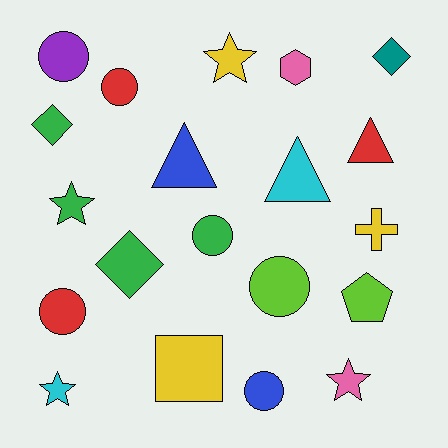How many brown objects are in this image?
There are no brown objects.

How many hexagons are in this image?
There is 1 hexagon.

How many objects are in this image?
There are 20 objects.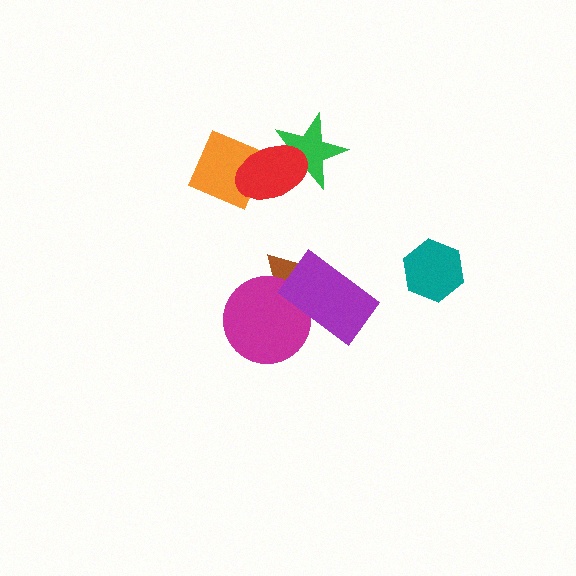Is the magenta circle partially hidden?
Yes, it is partially covered by another shape.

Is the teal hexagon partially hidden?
No, no other shape covers it.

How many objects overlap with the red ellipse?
2 objects overlap with the red ellipse.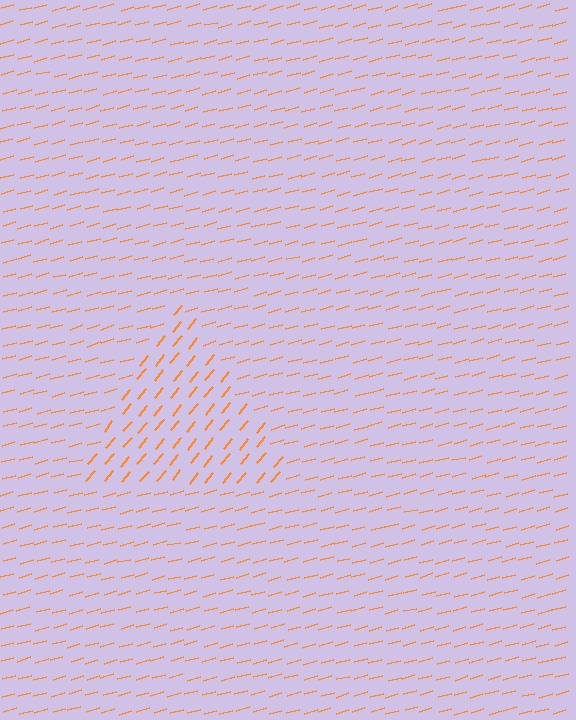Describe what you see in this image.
The image is filled with small orange line segments. A triangle region in the image has lines oriented differently from the surrounding lines, creating a visible texture boundary.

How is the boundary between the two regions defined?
The boundary is defined purely by a change in line orientation (approximately 35 degrees difference). All lines are the same color and thickness.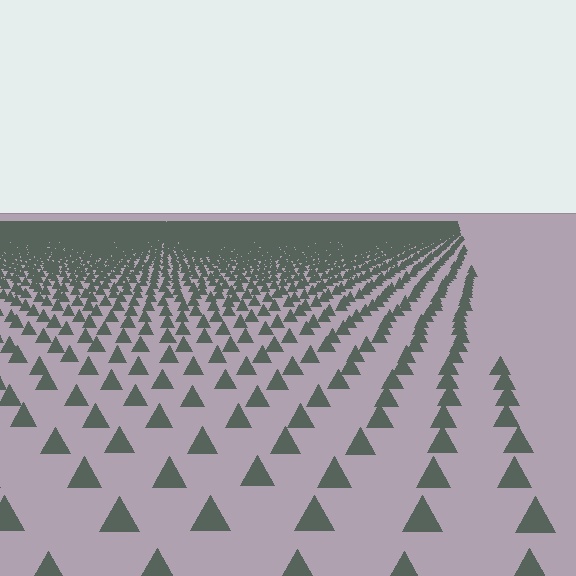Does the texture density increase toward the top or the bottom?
Density increases toward the top.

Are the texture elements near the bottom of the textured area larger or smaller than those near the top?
Larger. Near the bottom, elements are closer to the viewer and appear at a bigger on-screen size.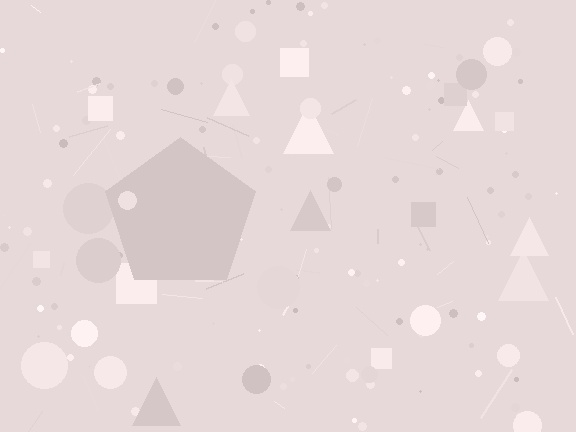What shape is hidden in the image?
A pentagon is hidden in the image.